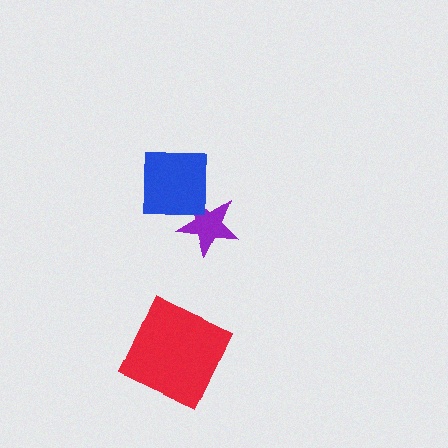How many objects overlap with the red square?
0 objects overlap with the red square.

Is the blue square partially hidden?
No, no other shape covers it.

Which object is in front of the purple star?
The blue square is in front of the purple star.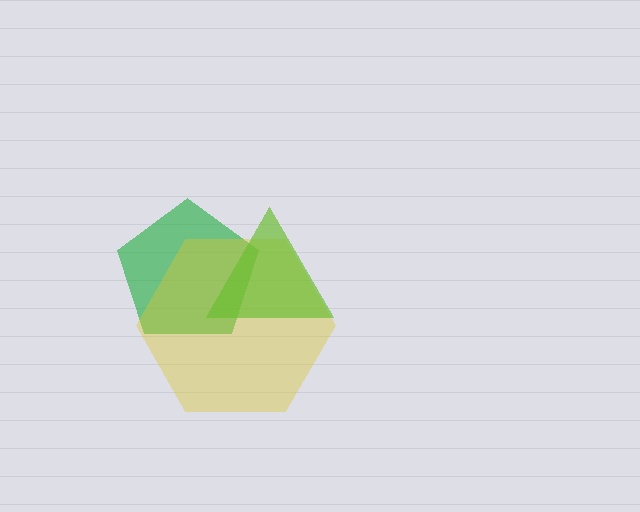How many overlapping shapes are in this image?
There are 3 overlapping shapes in the image.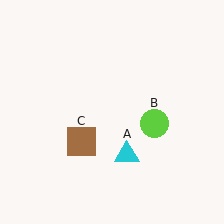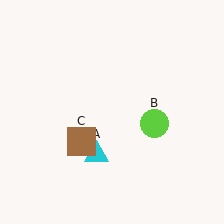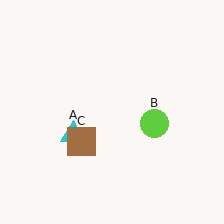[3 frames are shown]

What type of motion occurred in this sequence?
The cyan triangle (object A) rotated clockwise around the center of the scene.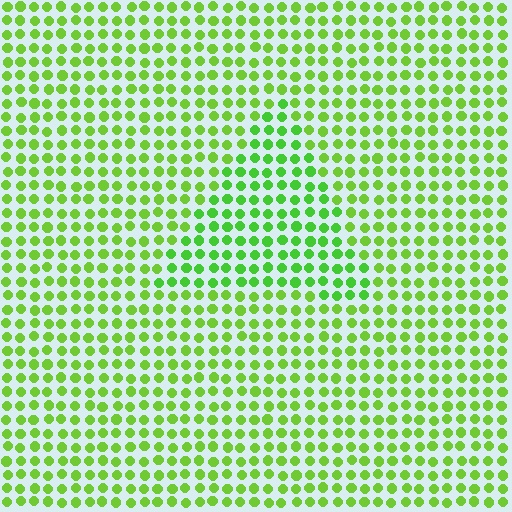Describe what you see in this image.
The image is filled with small lime elements in a uniform arrangement. A triangle-shaped region is visible where the elements are tinted to a slightly different hue, forming a subtle color boundary.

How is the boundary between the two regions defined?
The boundary is defined purely by a slight shift in hue (about 18 degrees). Spacing, size, and orientation are identical on both sides.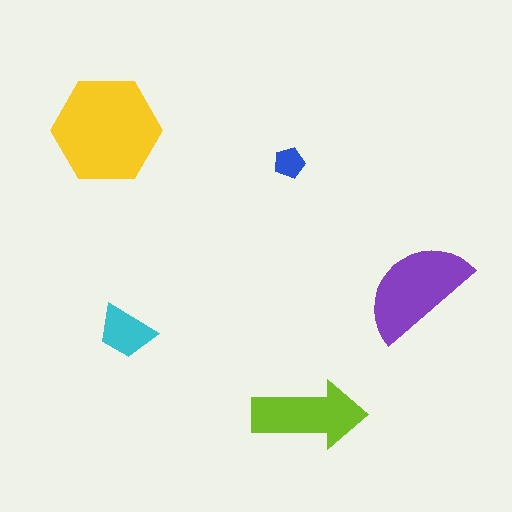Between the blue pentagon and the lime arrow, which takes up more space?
The lime arrow.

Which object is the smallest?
The blue pentagon.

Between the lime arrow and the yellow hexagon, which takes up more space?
The yellow hexagon.